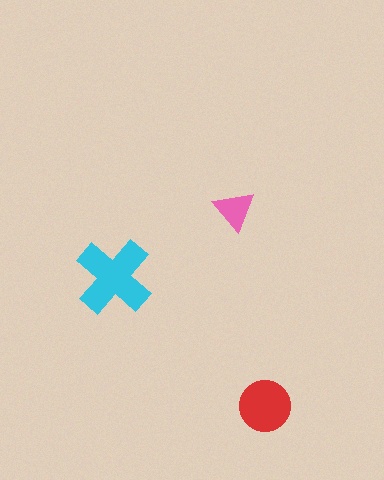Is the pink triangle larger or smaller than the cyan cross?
Smaller.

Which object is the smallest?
The pink triangle.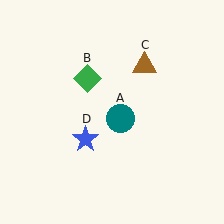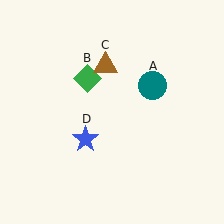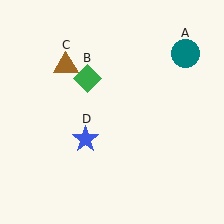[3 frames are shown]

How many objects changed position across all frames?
2 objects changed position: teal circle (object A), brown triangle (object C).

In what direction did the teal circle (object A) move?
The teal circle (object A) moved up and to the right.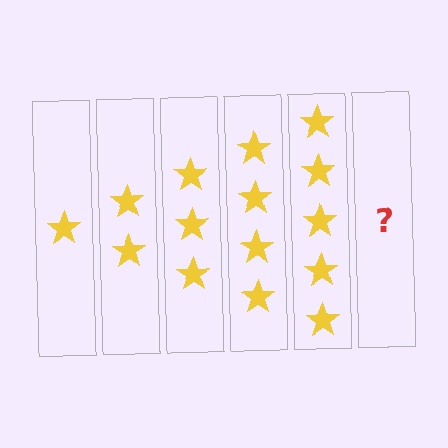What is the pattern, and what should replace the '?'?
The pattern is that each step adds one more star. The '?' should be 6 stars.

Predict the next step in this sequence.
The next step is 6 stars.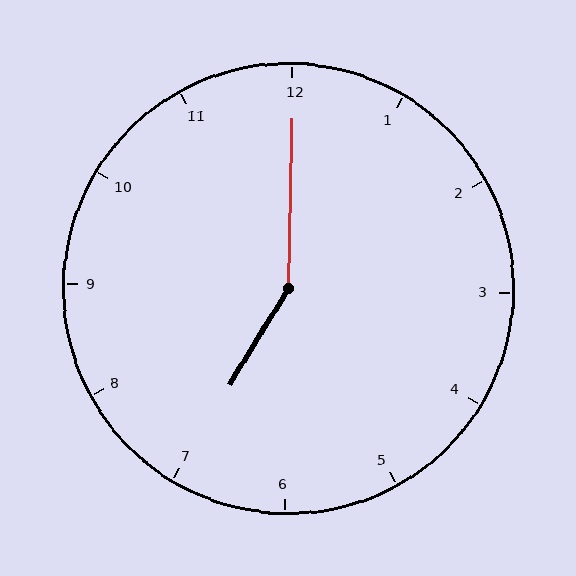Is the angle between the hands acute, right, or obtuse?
It is obtuse.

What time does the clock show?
7:00.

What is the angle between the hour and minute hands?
Approximately 150 degrees.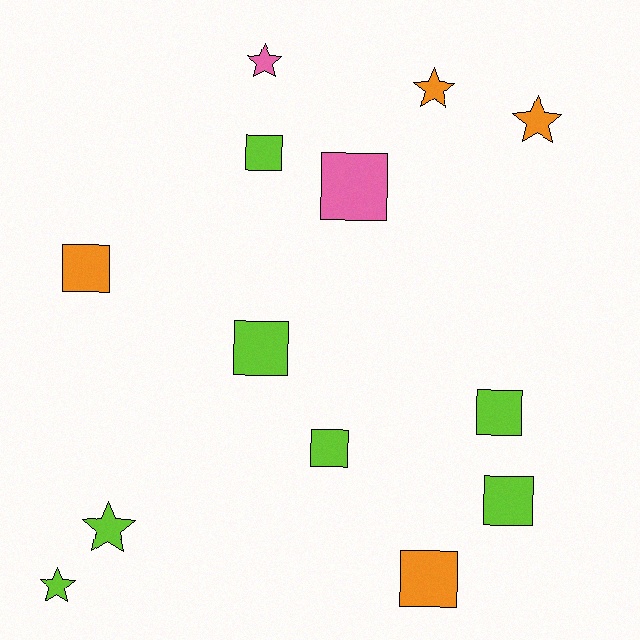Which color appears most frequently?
Lime, with 7 objects.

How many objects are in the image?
There are 13 objects.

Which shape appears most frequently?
Square, with 8 objects.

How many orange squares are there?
There are 2 orange squares.